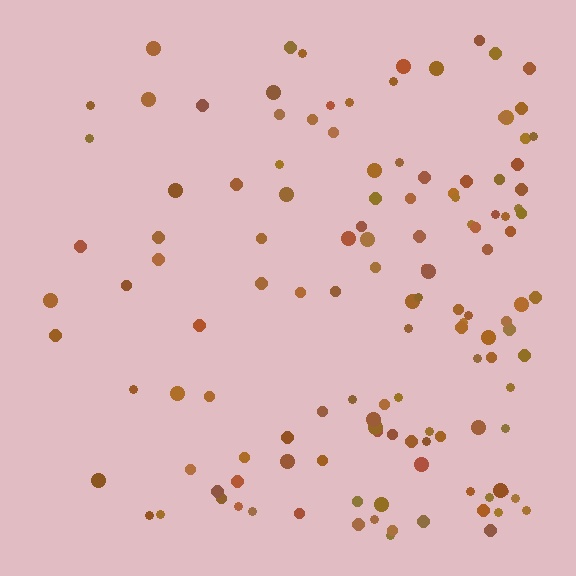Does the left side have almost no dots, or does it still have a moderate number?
Still a moderate number, just noticeably fewer than the right.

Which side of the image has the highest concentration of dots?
The right.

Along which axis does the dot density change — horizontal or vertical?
Horizontal.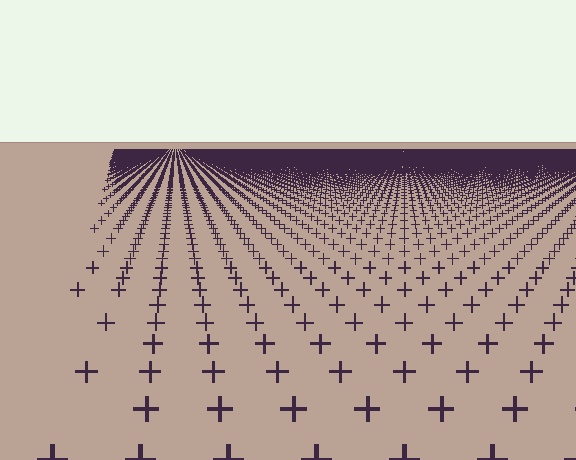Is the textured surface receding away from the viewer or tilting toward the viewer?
The surface is receding away from the viewer. Texture elements get smaller and denser toward the top.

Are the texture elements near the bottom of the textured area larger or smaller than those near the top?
Larger. Near the bottom, elements are closer to the viewer and appear at a bigger on-screen size.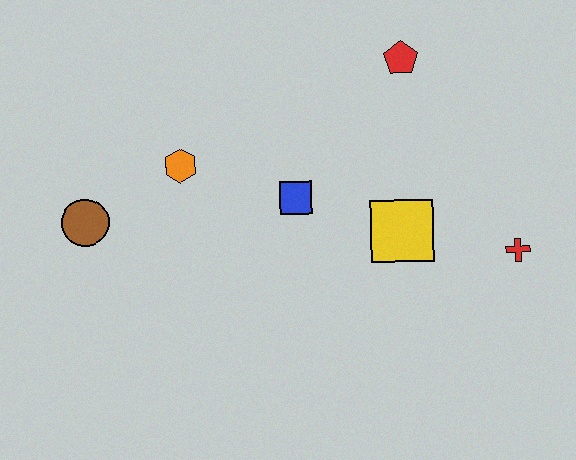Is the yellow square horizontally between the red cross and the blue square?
Yes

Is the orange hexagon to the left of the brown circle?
No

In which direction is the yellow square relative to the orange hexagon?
The yellow square is to the right of the orange hexagon.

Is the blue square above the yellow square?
Yes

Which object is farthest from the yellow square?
The brown circle is farthest from the yellow square.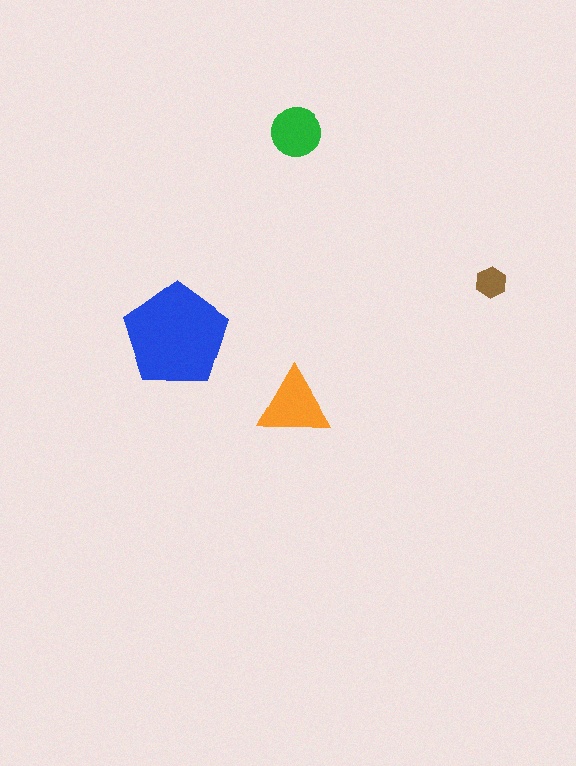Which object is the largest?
The blue pentagon.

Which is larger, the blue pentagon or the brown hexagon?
The blue pentagon.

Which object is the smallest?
The brown hexagon.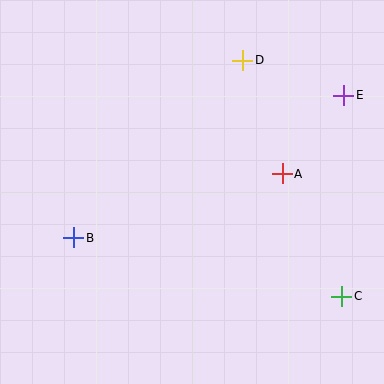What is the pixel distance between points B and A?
The distance between B and A is 218 pixels.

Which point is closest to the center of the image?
Point A at (282, 174) is closest to the center.